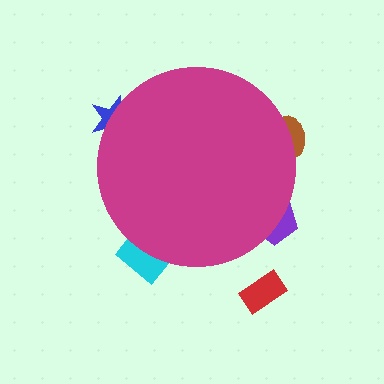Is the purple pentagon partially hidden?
Yes, the purple pentagon is partially hidden behind the magenta circle.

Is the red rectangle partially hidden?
No, the red rectangle is fully visible.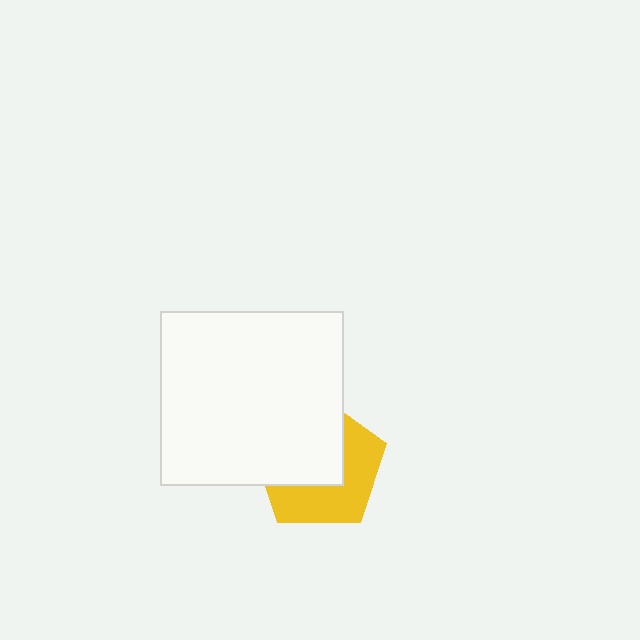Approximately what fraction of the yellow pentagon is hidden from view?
Roughly 52% of the yellow pentagon is hidden behind the white rectangle.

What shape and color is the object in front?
The object in front is a white rectangle.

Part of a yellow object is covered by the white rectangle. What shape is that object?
It is a pentagon.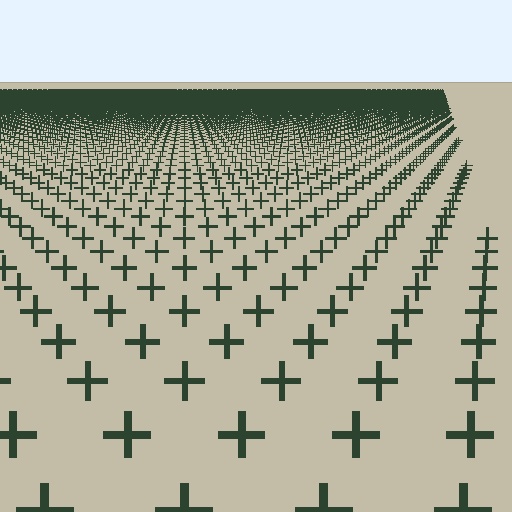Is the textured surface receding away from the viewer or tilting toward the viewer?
The surface is receding away from the viewer. Texture elements get smaller and denser toward the top.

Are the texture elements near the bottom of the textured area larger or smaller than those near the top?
Larger. Near the bottom, elements are closer to the viewer and appear at a bigger on-screen size.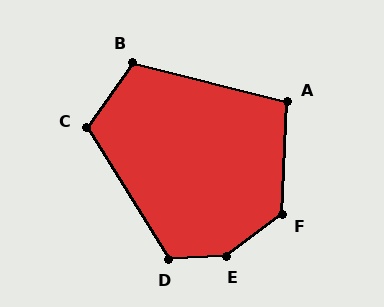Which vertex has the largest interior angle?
E, at approximately 146 degrees.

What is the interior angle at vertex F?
Approximately 130 degrees (obtuse).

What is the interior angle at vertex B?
Approximately 111 degrees (obtuse).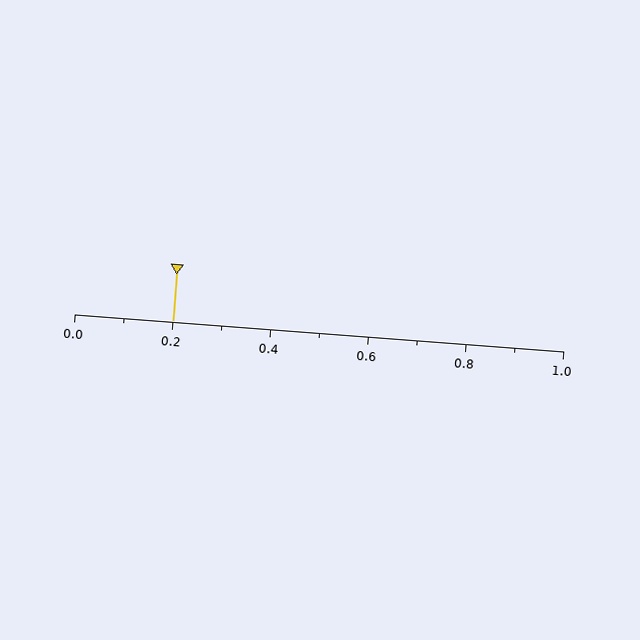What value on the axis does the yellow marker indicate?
The marker indicates approximately 0.2.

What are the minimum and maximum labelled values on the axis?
The axis runs from 0.0 to 1.0.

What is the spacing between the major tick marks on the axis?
The major ticks are spaced 0.2 apart.